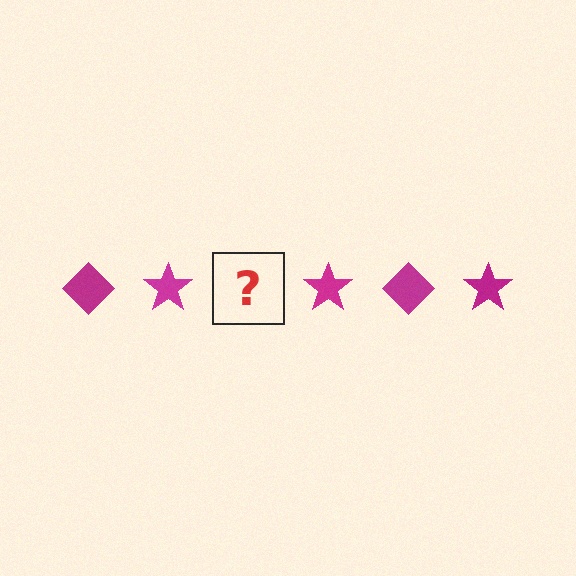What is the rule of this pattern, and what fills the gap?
The rule is that the pattern cycles through diamond, star shapes in magenta. The gap should be filled with a magenta diamond.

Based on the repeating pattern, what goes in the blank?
The blank should be a magenta diamond.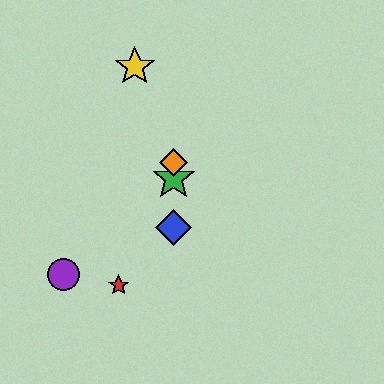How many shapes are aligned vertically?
3 shapes (the blue diamond, the green star, the orange diamond) are aligned vertically.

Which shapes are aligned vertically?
The blue diamond, the green star, the orange diamond are aligned vertically.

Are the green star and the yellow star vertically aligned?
No, the green star is at x≈174 and the yellow star is at x≈135.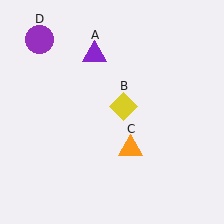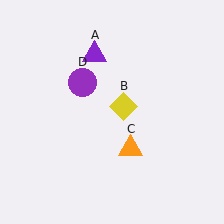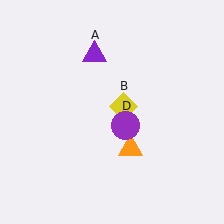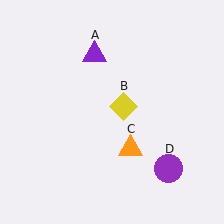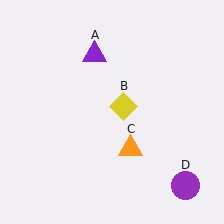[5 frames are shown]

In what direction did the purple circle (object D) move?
The purple circle (object D) moved down and to the right.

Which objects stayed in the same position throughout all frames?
Purple triangle (object A) and yellow diamond (object B) and orange triangle (object C) remained stationary.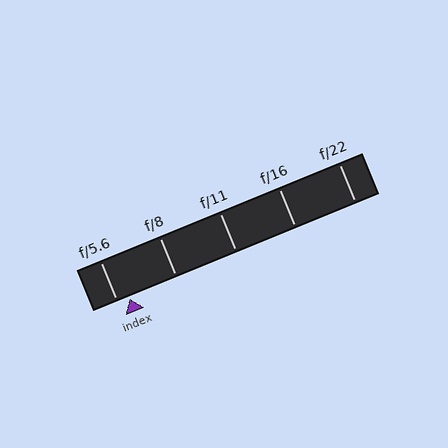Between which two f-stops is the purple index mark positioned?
The index mark is between f/5.6 and f/8.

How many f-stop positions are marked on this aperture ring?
There are 5 f-stop positions marked.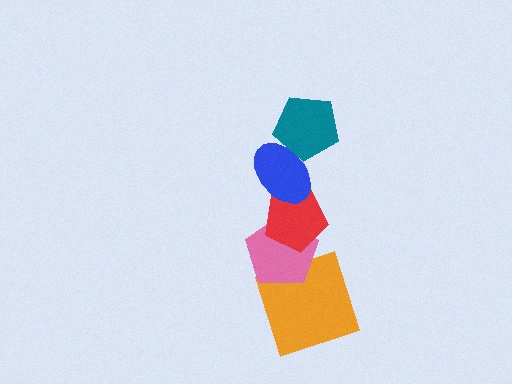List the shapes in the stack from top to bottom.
From top to bottom: the teal pentagon, the blue ellipse, the red pentagon, the pink pentagon, the orange square.